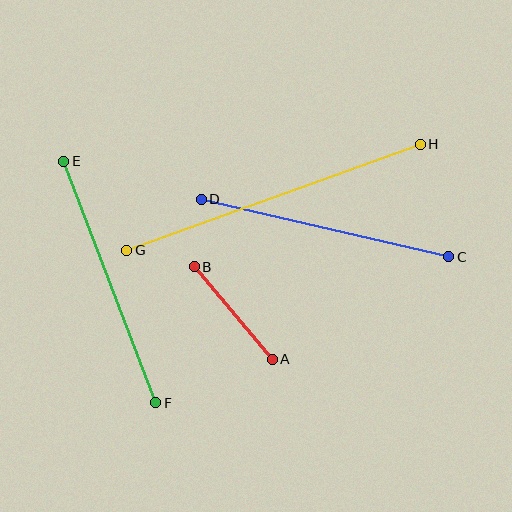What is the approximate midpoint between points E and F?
The midpoint is at approximately (110, 282) pixels.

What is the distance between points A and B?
The distance is approximately 121 pixels.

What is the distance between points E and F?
The distance is approximately 259 pixels.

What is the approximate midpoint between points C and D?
The midpoint is at approximately (325, 228) pixels.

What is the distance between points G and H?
The distance is approximately 312 pixels.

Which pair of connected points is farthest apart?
Points G and H are farthest apart.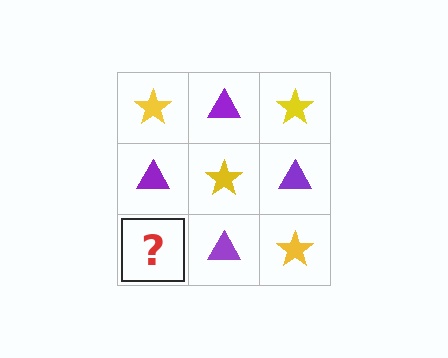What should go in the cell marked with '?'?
The missing cell should contain a yellow star.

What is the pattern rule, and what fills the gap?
The rule is that it alternates yellow star and purple triangle in a checkerboard pattern. The gap should be filled with a yellow star.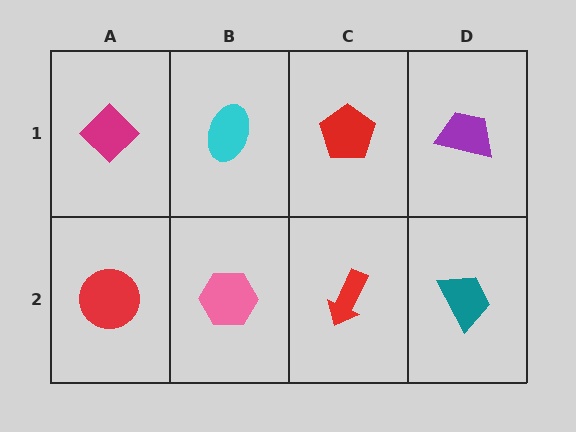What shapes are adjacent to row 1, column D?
A teal trapezoid (row 2, column D), a red pentagon (row 1, column C).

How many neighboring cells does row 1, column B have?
3.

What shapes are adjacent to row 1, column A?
A red circle (row 2, column A), a cyan ellipse (row 1, column B).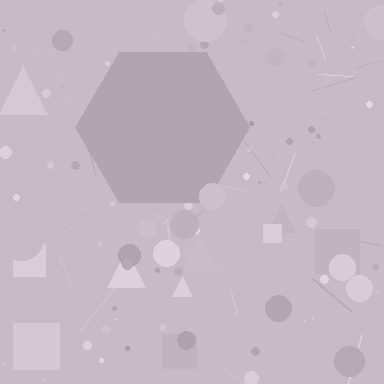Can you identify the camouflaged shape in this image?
The camouflaged shape is a hexagon.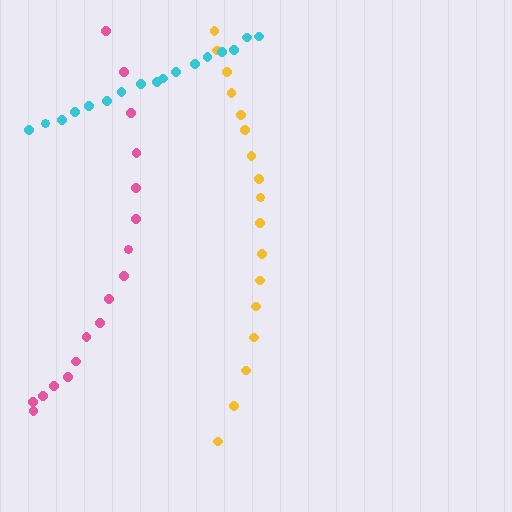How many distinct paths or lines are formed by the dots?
There are 3 distinct paths.